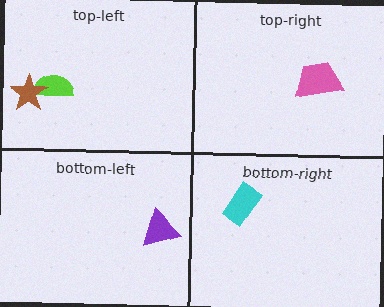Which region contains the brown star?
The top-left region.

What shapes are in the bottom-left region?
The purple triangle.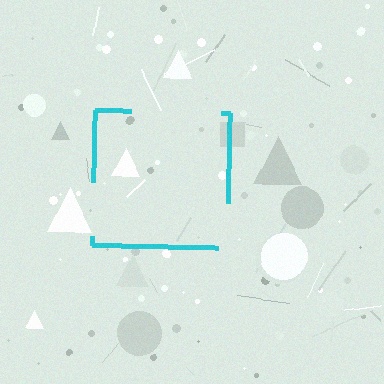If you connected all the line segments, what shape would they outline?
They would outline a square.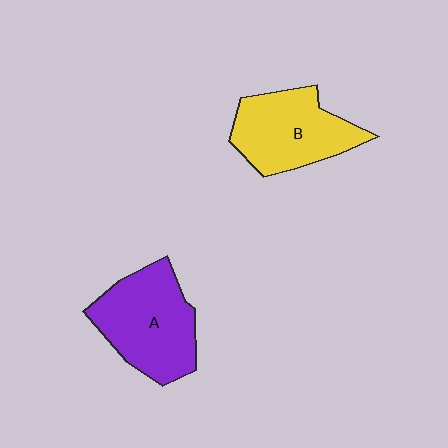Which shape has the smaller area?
Shape B (yellow).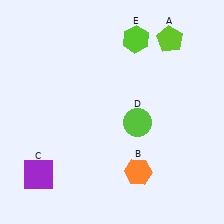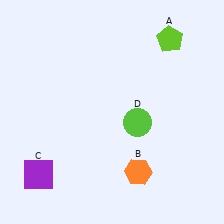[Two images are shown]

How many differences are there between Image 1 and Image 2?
There is 1 difference between the two images.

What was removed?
The lime hexagon (E) was removed in Image 2.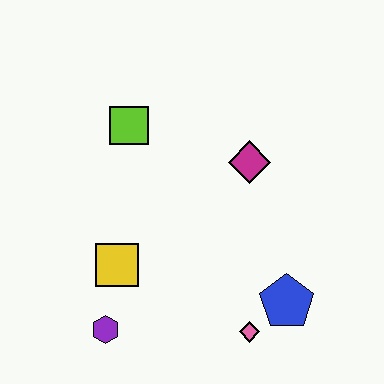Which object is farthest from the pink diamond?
The lime square is farthest from the pink diamond.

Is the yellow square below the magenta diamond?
Yes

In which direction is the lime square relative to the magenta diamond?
The lime square is to the left of the magenta diamond.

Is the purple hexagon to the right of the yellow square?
No